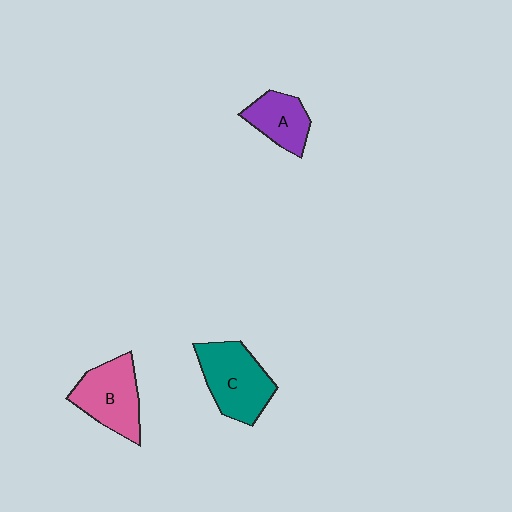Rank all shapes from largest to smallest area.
From largest to smallest: C (teal), B (pink), A (purple).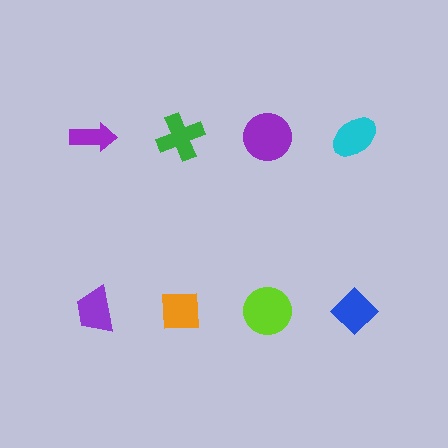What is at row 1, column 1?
A purple arrow.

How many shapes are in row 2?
4 shapes.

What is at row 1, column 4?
A cyan ellipse.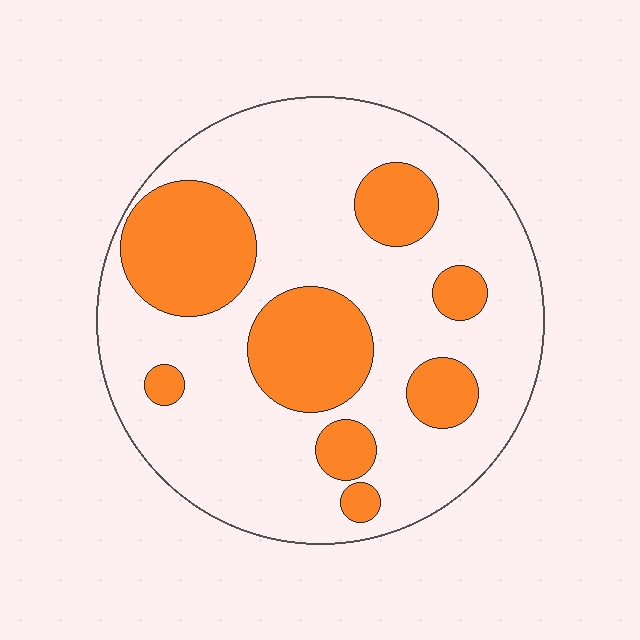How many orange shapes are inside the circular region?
8.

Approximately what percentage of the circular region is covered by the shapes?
Approximately 30%.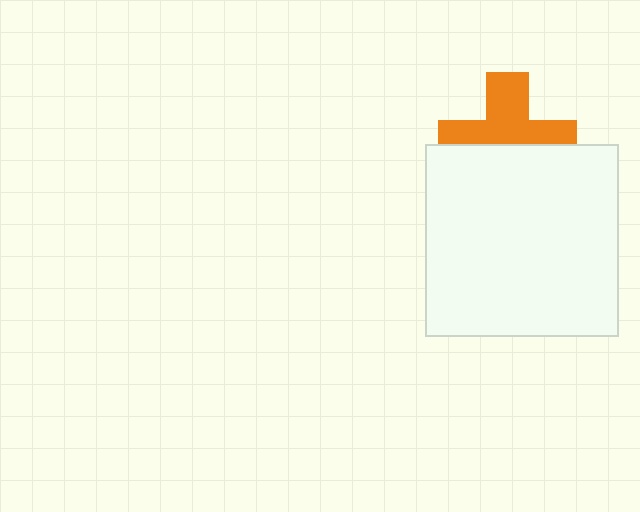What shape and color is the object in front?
The object in front is a white square.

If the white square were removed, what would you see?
You would see the complete orange cross.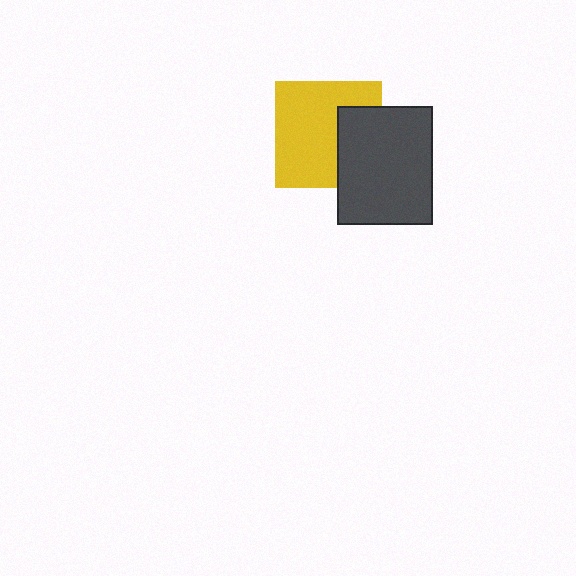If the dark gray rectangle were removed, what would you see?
You would see the complete yellow square.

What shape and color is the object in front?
The object in front is a dark gray rectangle.